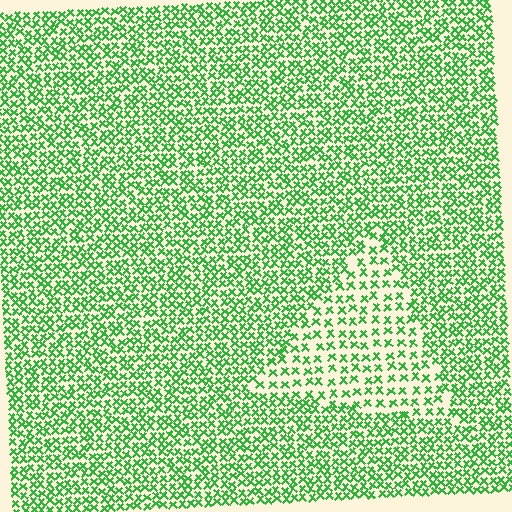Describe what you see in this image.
The image contains small green elements arranged at two different densities. A triangle-shaped region is visible where the elements are less densely packed than the surrounding area.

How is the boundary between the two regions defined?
The boundary is defined by a change in element density (approximately 1.9x ratio). All elements are the same color, size, and shape.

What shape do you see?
I see a triangle.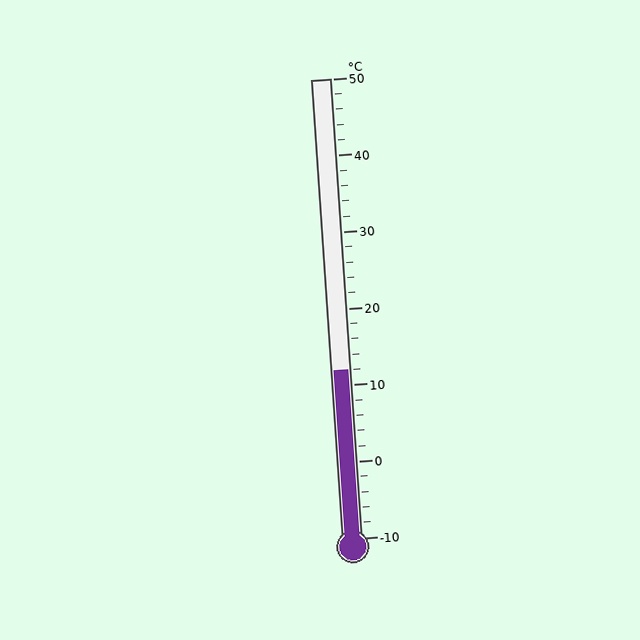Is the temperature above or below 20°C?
The temperature is below 20°C.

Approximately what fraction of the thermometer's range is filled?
The thermometer is filled to approximately 35% of its range.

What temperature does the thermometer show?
The thermometer shows approximately 12°C.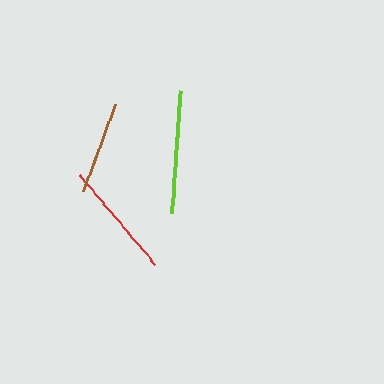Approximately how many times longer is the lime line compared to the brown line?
The lime line is approximately 1.3 times the length of the brown line.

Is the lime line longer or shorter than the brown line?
The lime line is longer than the brown line.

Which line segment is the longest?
The lime line is the longest at approximately 123 pixels.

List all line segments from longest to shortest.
From longest to shortest: lime, red, brown.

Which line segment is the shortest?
The brown line is the shortest at approximately 92 pixels.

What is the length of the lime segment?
The lime segment is approximately 123 pixels long.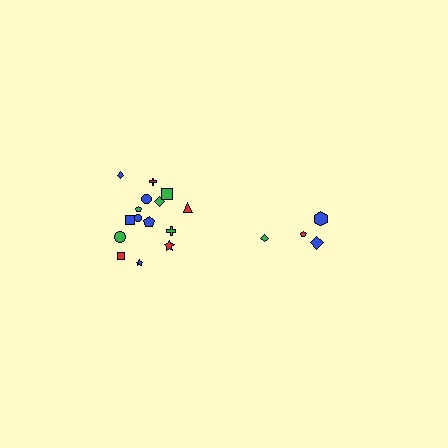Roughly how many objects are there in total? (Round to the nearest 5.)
Roughly 20 objects in total.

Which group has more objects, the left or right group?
The left group.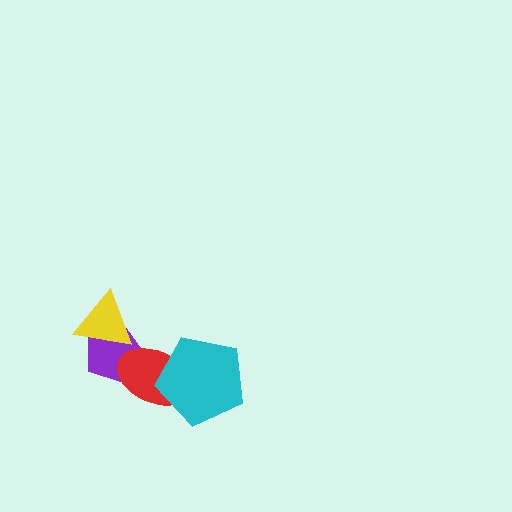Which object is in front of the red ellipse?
The cyan pentagon is in front of the red ellipse.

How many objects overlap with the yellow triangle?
1 object overlaps with the yellow triangle.